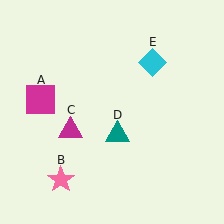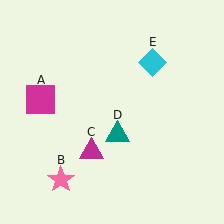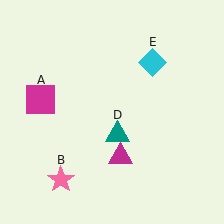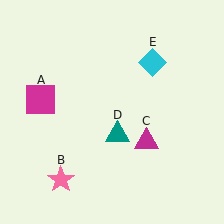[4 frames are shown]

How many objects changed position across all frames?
1 object changed position: magenta triangle (object C).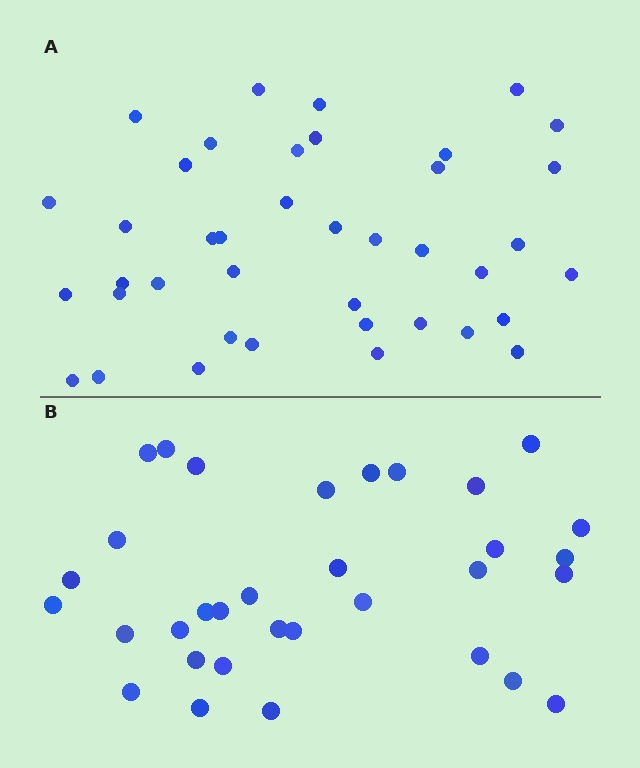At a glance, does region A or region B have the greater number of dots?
Region A (the top region) has more dots.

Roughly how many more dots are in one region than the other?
Region A has roughly 8 or so more dots than region B.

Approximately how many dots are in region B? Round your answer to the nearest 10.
About 30 dots. (The exact count is 33, which rounds to 30.)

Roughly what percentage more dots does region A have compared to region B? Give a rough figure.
About 20% more.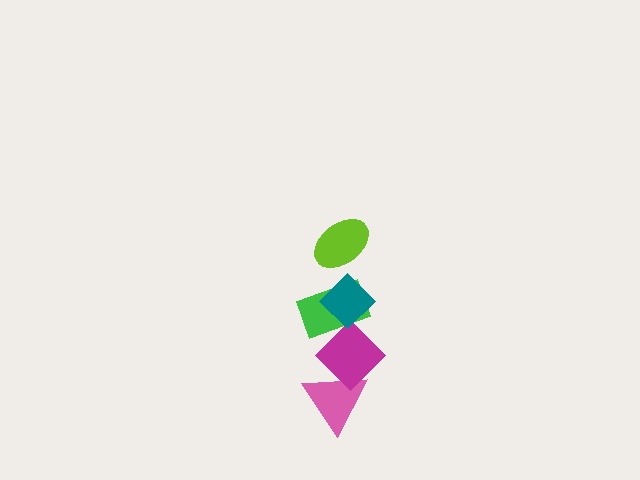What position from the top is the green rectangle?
The green rectangle is 3rd from the top.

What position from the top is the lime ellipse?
The lime ellipse is 1st from the top.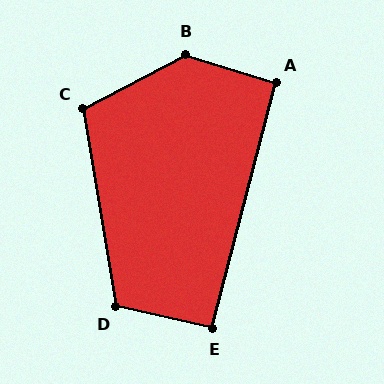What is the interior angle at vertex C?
Approximately 108 degrees (obtuse).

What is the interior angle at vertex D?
Approximately 112 degrees (obtuse).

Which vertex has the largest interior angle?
B, at approximately 135 degrees.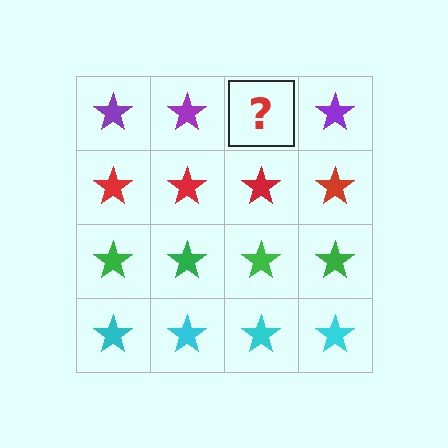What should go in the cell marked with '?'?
The missing cell should contain a purple star.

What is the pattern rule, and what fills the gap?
The rule is that each row has a consistent color. The gap should be filled with a purple star.